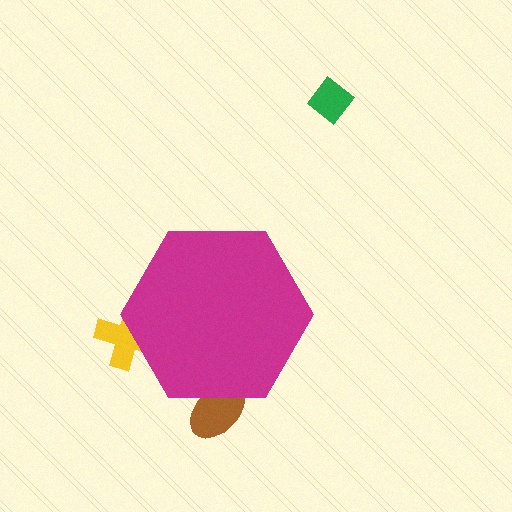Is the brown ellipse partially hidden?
Yes, the brown ellipse is partially hidden behind the magenta hexagon.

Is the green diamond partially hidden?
No, the green diamond is fully visible.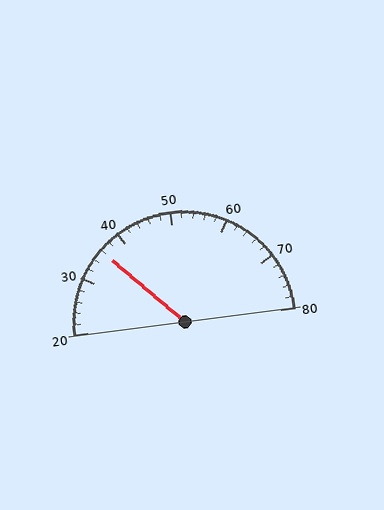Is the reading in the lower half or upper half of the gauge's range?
The reading is in the lower half of the range (20 to 80).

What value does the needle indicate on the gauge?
The needle indicates approximately 36.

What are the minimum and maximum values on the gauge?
The gauge ranges from 20 to 80.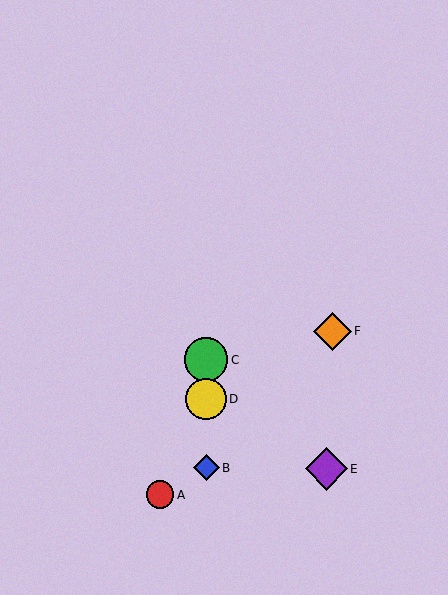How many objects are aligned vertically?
3 objects (B, C, D) are aligned vertically.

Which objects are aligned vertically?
Objects B, C, D are aligned vertically.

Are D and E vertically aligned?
No, D is at x≈206 and E is at x≈326.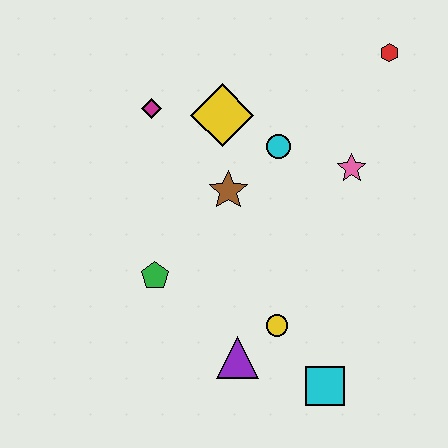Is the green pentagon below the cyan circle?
Yes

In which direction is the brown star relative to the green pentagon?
The brown star is above the green pentagon.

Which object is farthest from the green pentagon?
The red hexagon is farthest from the green pentagon.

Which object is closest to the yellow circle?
The purple triangle is closest to the yellow circle.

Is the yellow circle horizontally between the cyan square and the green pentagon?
Yes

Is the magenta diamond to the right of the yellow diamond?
No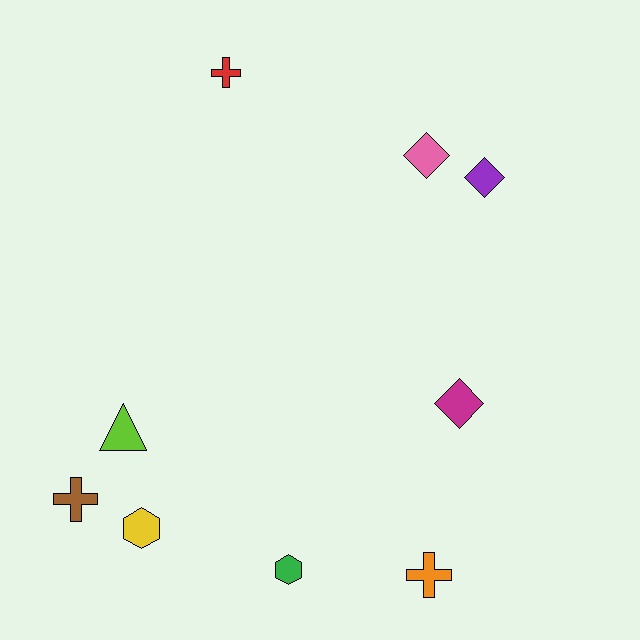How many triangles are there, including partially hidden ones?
There is 1 triangle.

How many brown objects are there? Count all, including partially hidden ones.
There is 1 brown object.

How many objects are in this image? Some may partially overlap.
There are 9 objects.